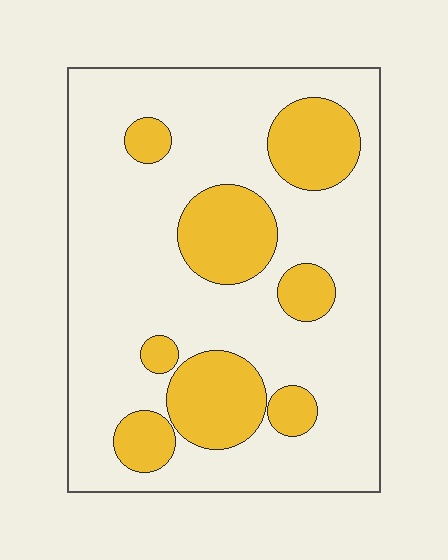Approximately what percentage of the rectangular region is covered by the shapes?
Approximately 25%.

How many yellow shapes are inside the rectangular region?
8.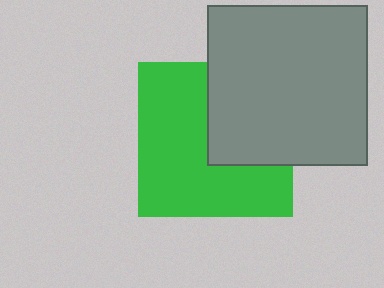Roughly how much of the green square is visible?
About half of it is visible (roughly 63%).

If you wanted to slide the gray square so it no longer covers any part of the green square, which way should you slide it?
Slide it right — that is the most direct way to separate the two shapes.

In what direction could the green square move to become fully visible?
The green square could move left. That would shift it out from behind the gray square entirely.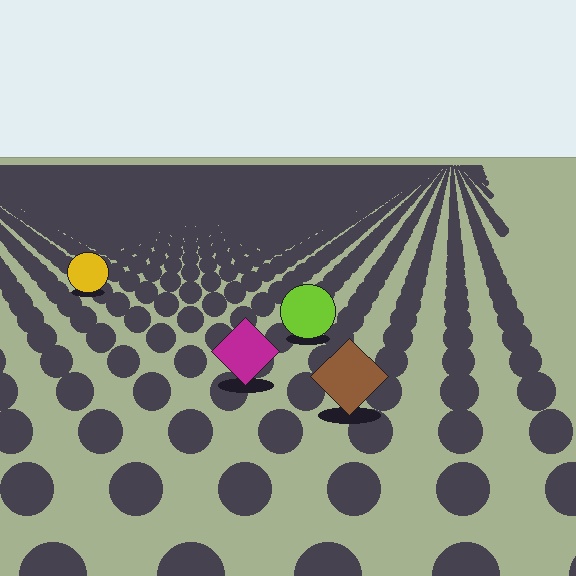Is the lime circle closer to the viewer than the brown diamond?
No. The brown diamond is closer — you can tell from the texture gradient: the ground texture is coarser near it.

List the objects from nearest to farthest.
From nearest to farthest: the brown diamond, the magenta diamond, the lime circle, the yellow circle.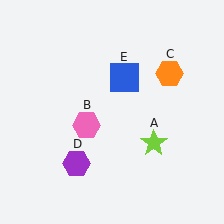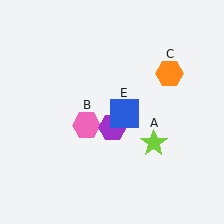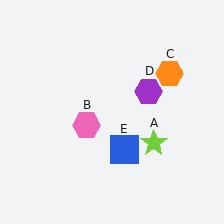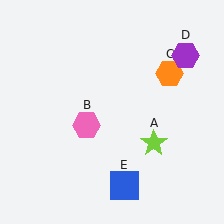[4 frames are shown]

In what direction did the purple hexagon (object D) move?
The purple hexagon (object D) moved up and to the right.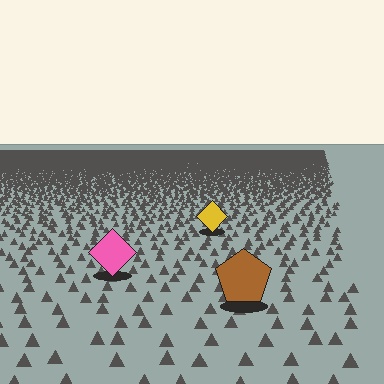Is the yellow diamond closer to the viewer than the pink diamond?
No. The pink diamond is closer — you can tell from the texture gradient: the ground texture is coarser near it.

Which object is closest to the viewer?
The brown pentagon is closest. The texture marks near it are larger and more spread out.